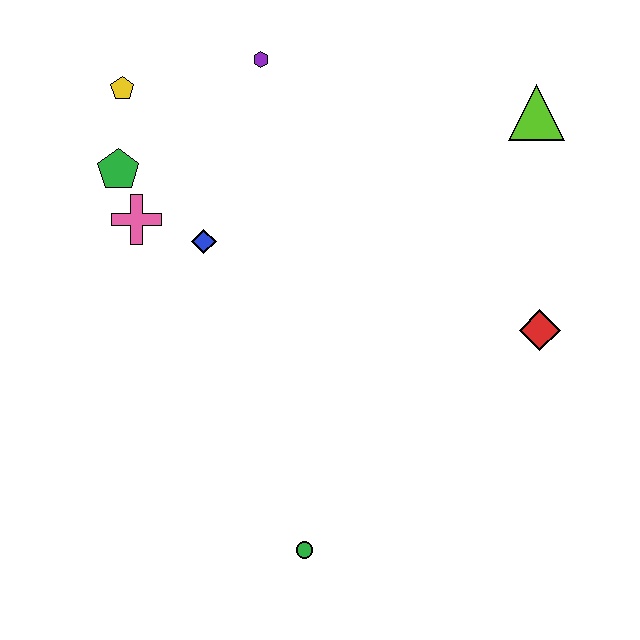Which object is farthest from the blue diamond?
The lime triangle is farthest from the blue diamond.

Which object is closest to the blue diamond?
The pink cross is closest to the blue diamond.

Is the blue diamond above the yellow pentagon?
No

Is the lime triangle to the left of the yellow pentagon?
No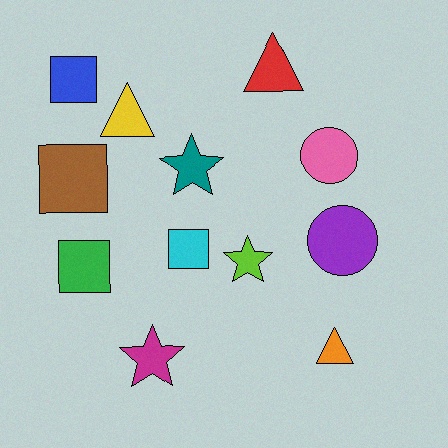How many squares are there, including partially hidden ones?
There are 4 squares.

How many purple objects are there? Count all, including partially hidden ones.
There is 1 purple object.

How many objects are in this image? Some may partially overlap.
There are 12 objects.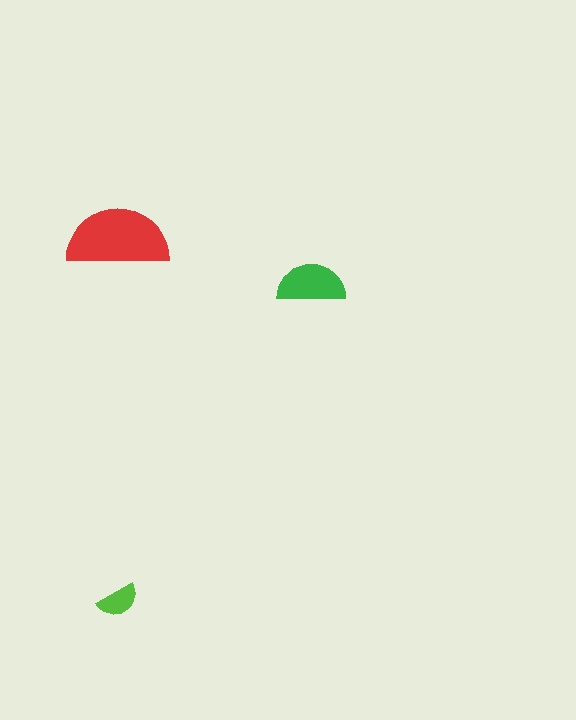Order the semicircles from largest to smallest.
the red one, the green one, the lime one.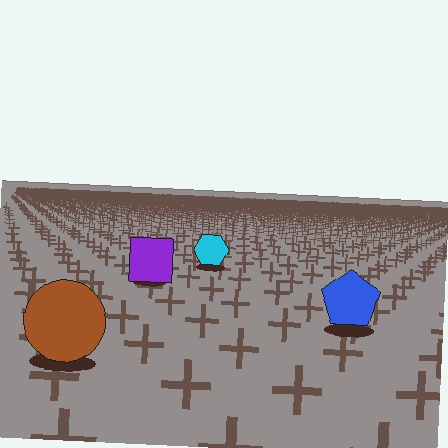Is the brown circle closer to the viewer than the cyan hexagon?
Yes. The brown circle is closer — you can tell from the texture gradient: the ground texture is coarser near it.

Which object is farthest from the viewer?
The cyan hexagon is farthest from the viewer. It appears smaller and the ground texture around it is denser.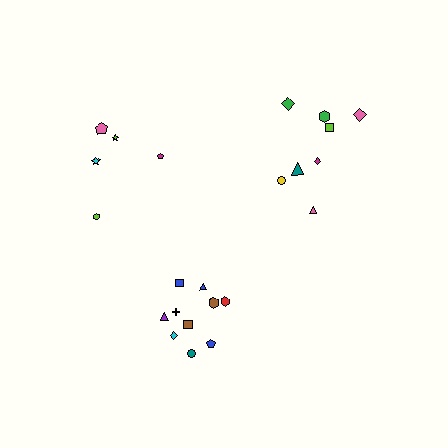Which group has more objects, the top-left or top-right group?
The top-right group.